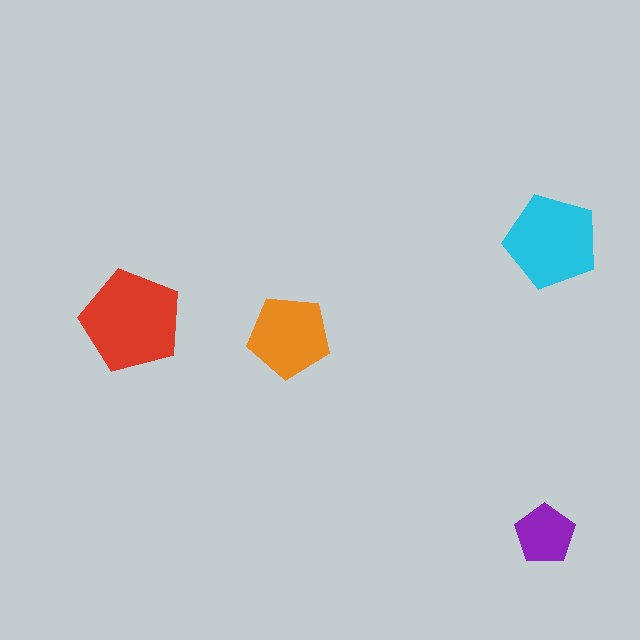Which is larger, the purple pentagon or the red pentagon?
The red one.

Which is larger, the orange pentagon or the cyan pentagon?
The cyan one.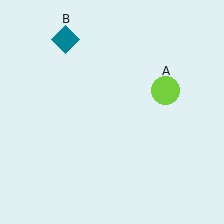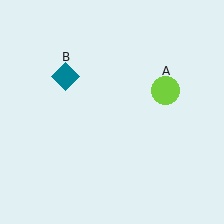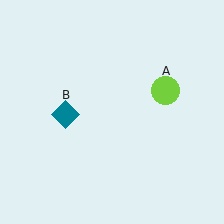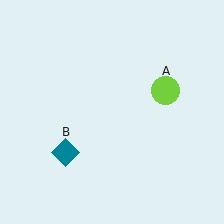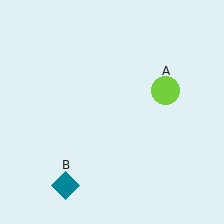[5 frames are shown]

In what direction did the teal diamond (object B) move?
The teal diamond (object B) moved down.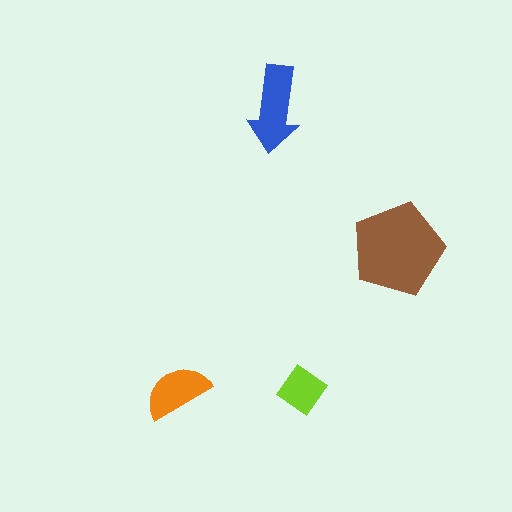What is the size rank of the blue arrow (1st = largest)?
2nd.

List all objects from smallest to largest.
The lime diamond, the orange semicircle, the blue arrow, the brown pentagon.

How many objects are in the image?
There are 4 objects in the image.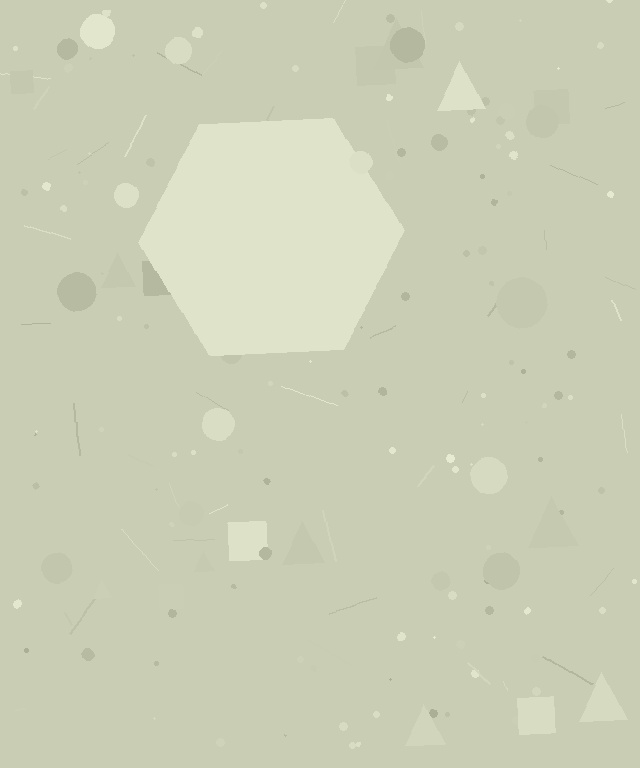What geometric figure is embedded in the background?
A hexagon is embedded in the background.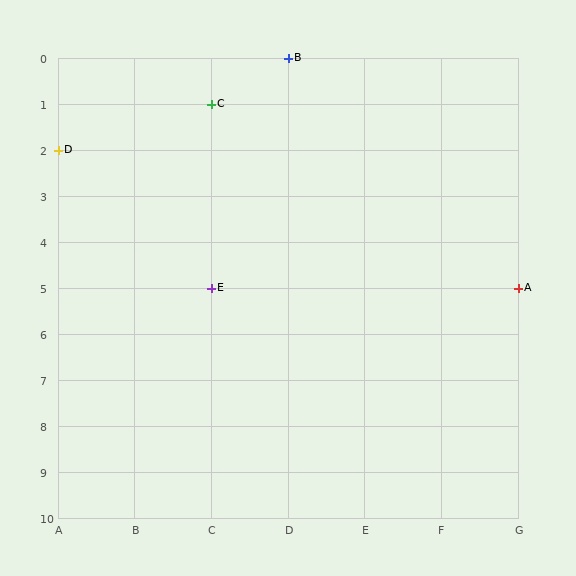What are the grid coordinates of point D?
Point D is at grid coordinates (A, 2).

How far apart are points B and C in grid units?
Points B and C are 1 column and 1 row apart (about 1.4 grid units diagonally).